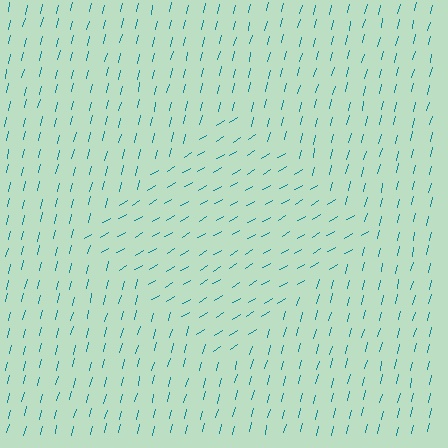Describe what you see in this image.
The image is filled with small teal line segments. A diamond region in the image has lines oriented differently from the surrounding lines, creating a visible texture boundary.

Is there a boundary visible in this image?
Yes, there is a texture boundary formed by a change in line orientation.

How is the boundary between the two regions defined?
The boundary is defined purely by a change in line orientation (approximately 45 degrees difference). All lines are the same color and thickness.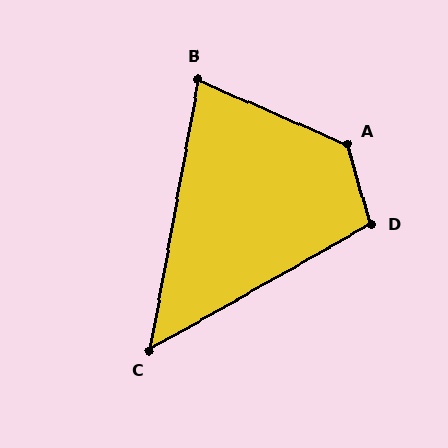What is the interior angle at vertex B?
Approximately 77 degrees (acute).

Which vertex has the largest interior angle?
A, at approximately 130 degrees.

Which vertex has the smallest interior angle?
C, at approximately 50 degrees.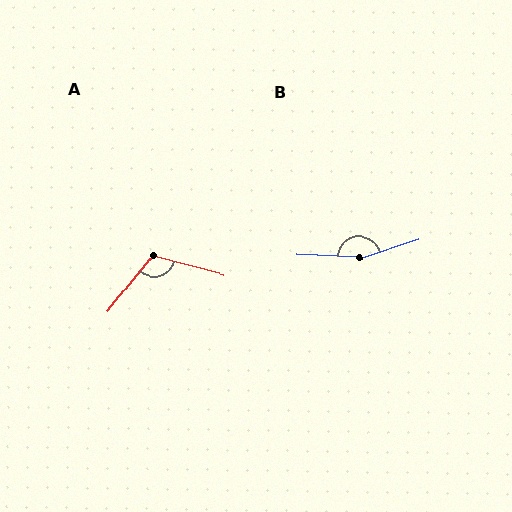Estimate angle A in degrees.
Approximately 114 degrees.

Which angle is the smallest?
A, at approximately 114 degrees.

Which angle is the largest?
B, at approximately 159 degrees.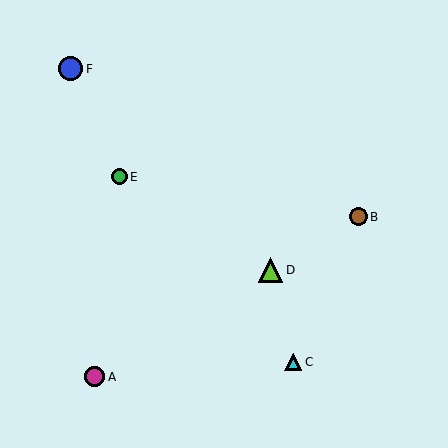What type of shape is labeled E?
Shape E is a green circle.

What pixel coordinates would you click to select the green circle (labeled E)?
Click at (119, 177) to select the green circle E.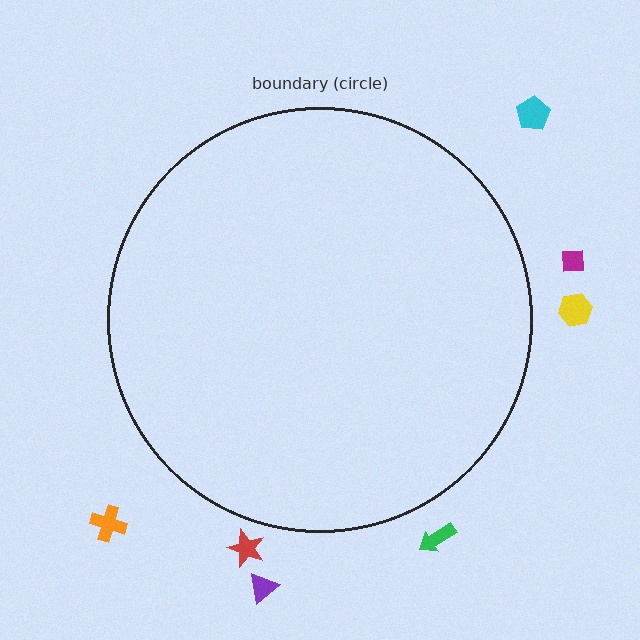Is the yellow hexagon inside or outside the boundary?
Outside.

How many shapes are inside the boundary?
0 inside, 7 outside.